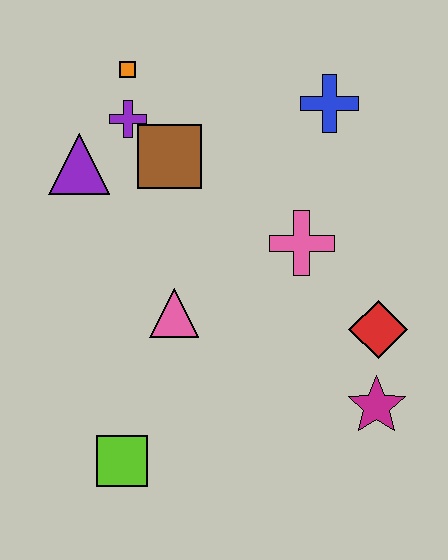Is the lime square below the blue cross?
Yes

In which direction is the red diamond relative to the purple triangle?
The red diamond is to the right of the purple triangle.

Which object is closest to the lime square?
The pink triangle is closest to the lime square.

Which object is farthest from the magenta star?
The orange square is farthest from the magenta star.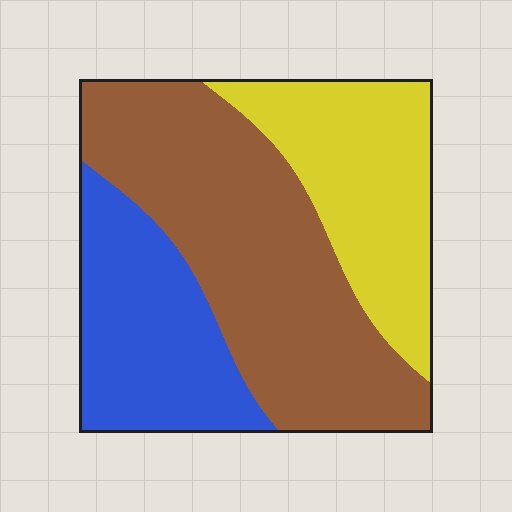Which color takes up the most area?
Brown, at roughly 45%.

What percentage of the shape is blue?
Blue covers 26% of the shape.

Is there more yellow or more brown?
Brown.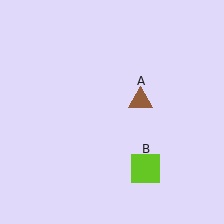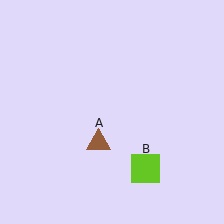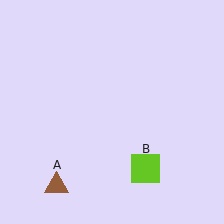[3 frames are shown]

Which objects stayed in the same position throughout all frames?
Lime square (object B) remained stationary.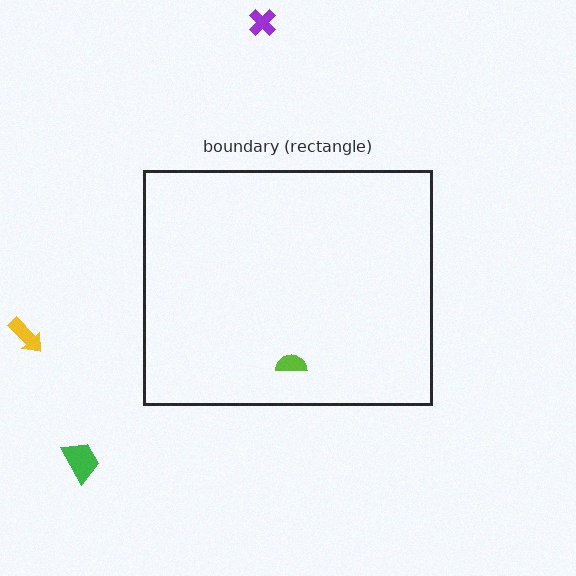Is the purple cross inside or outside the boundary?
Outside.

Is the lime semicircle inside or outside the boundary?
Inside.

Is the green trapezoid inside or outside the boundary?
Outside.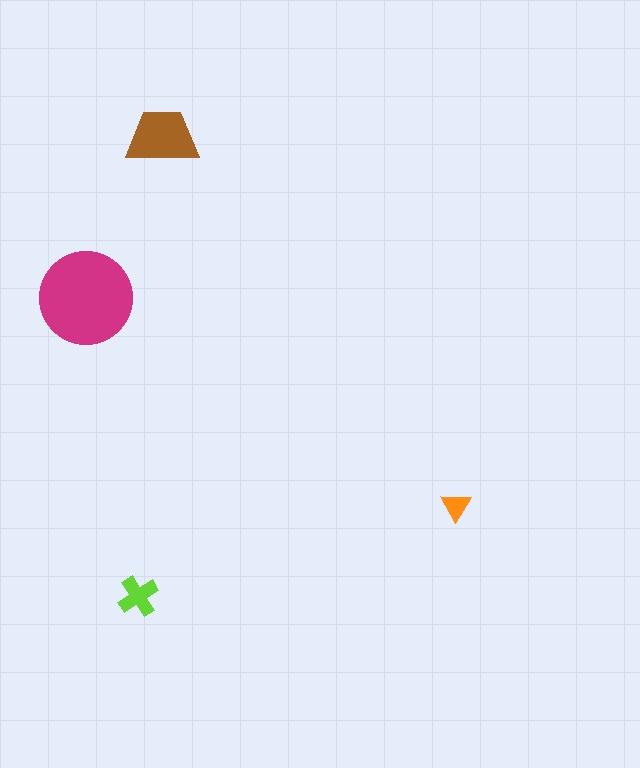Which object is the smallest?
The orange triangle.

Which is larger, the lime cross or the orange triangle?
The lime cross.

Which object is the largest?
The magenta circle.